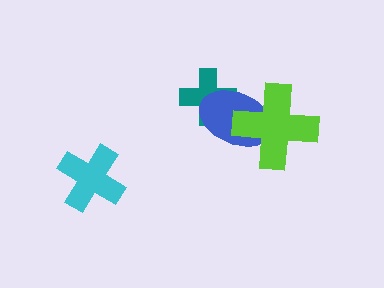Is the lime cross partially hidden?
No, no other shape covers it.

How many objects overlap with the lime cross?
1 object overlaps with the lime cross.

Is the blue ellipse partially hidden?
Yes, it is partially covered by another shape.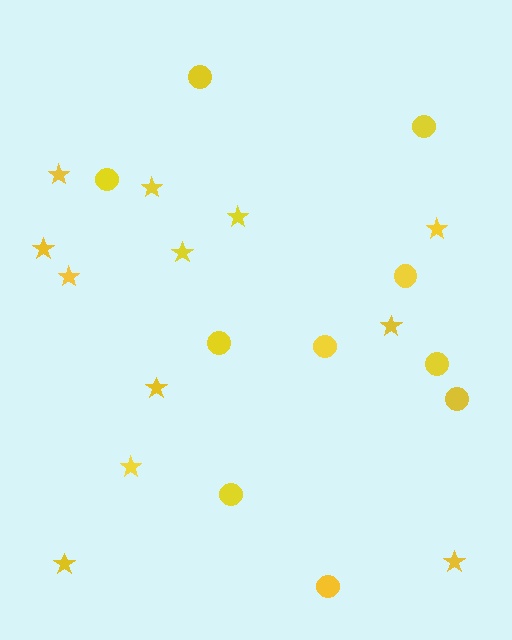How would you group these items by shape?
There are 2 groups: one group of stars (12) and one group of circles (10).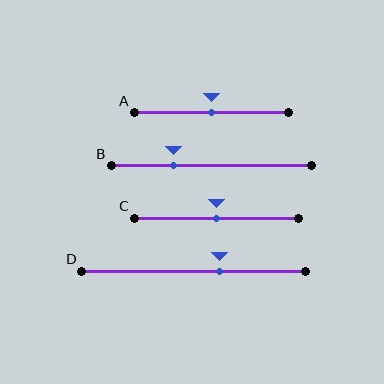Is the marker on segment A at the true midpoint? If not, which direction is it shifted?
Yes, the marker on segment A is at the true midpoint.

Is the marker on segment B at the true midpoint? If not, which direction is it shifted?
No, the marker on segment B is shifted to the left by about 19% of the segment length.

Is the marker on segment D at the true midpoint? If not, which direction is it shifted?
No, the marker on segment D is shifted to the right by about 12% of the segment length.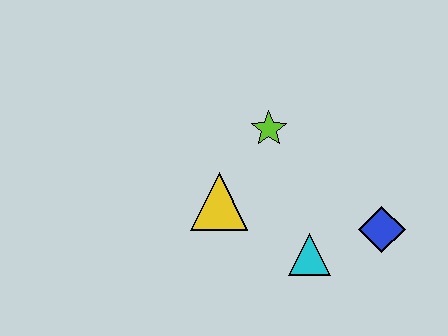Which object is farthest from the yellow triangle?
The blue diamond is farthest from the yellow triangle.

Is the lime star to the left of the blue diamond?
Yes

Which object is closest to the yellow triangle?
The lime star is closest to the yellow triangle.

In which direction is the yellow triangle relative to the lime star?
The yellow triangle is below the lime star.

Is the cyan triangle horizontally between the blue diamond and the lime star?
Yes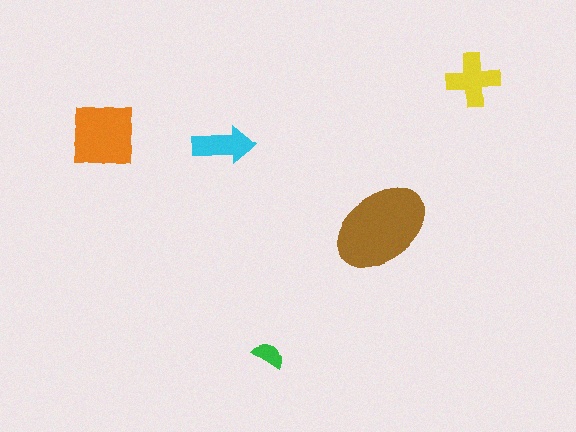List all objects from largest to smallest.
The brown ellipse, the orange square, the yellow cross, the cyan arrow, the green semicircle.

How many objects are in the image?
There are 5 objects in the image.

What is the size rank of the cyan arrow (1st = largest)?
4th.